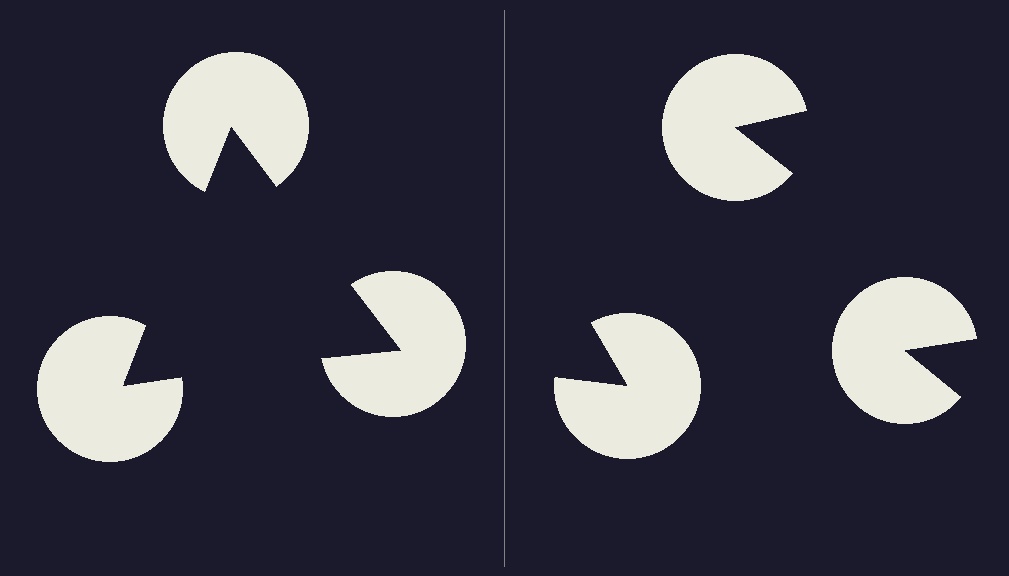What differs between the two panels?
The pac-man discs are positioned identically on both sides; only the wedge orientations differ. On the left they align to a triangle; on the right they are misaligned.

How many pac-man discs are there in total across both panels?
6 — 3 on each side.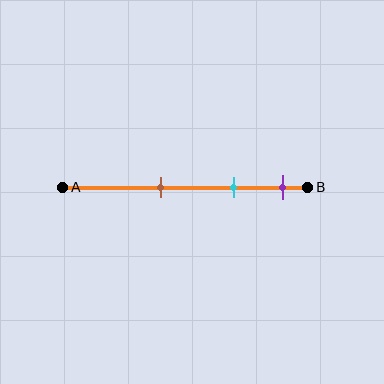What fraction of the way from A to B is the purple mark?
The purple mark is approximately 90% (0.9) of the way from A to B.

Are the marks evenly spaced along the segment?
Yes, the marks are approximately evenly spaced.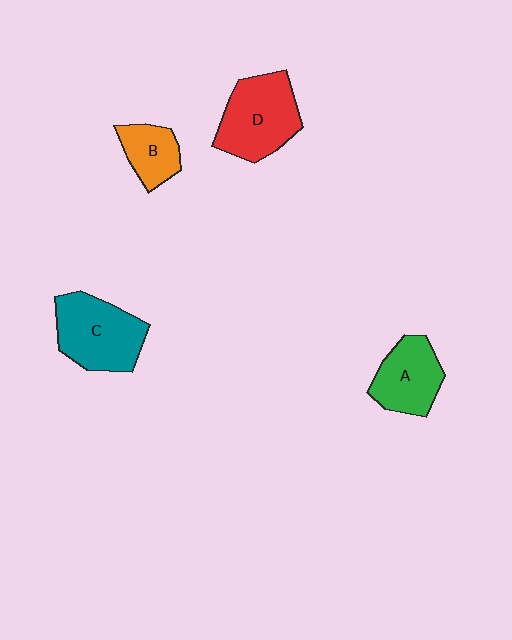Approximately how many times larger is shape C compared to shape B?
Approximately 1.9 times.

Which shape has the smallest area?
Shape B (orange).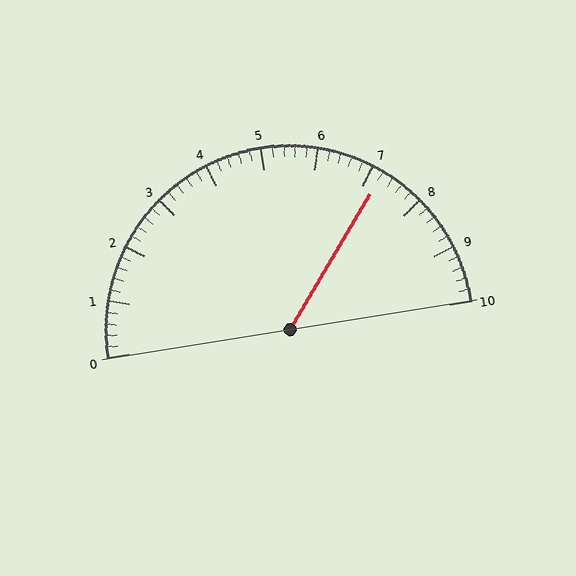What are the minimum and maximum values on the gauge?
The gauge ranges from 0 to 10.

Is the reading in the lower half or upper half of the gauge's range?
The reading is in the upper half of the range (0 to 10).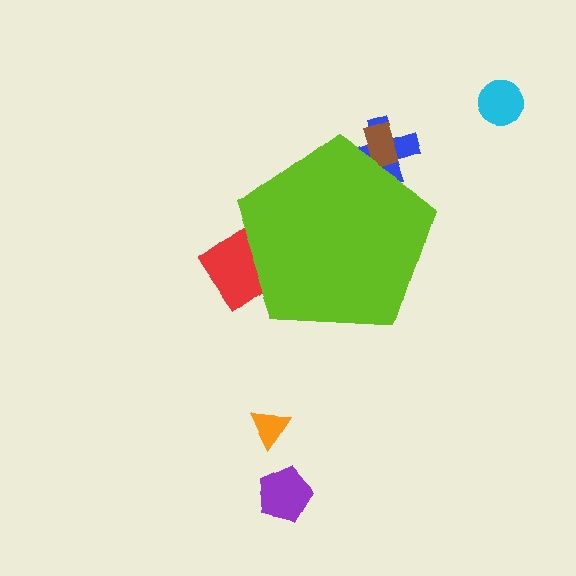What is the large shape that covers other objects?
A lime pentagon.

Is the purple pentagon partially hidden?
No, the purple pentagon is fully visible.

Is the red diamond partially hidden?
Yes, the red diamond is partially hidden behind the lime pentagon.